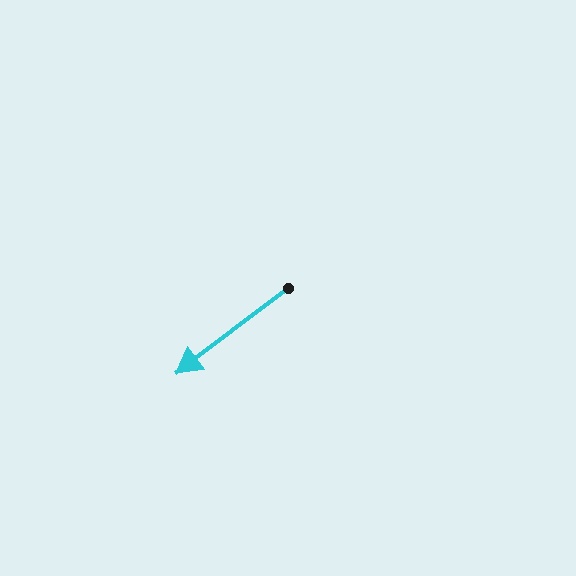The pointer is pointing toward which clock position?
Roughly 8 o'clock.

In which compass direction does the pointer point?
Southwest.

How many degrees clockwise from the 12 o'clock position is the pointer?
Approximately 233 degrees.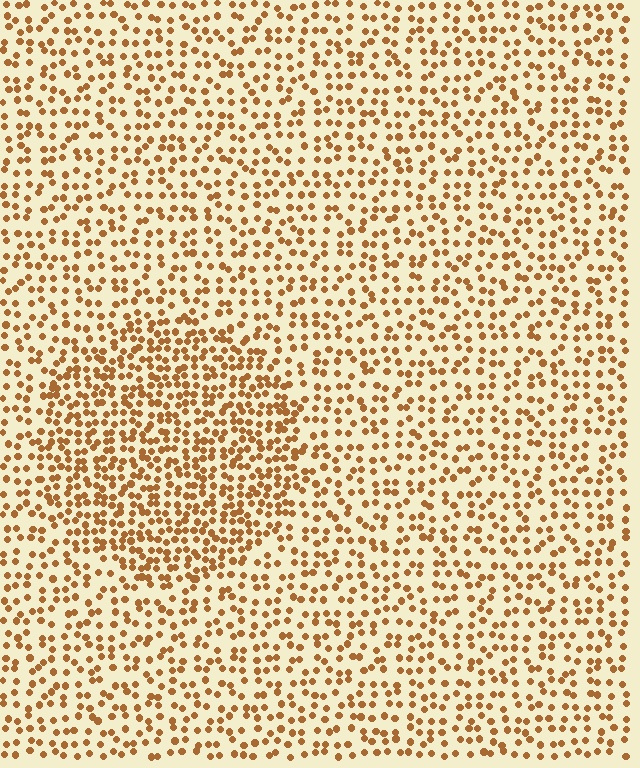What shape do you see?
I see a circle.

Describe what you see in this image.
The image contains small brown elements arranged at two different densities. A circle-shaped region is visible where the elements are more densely packed than the surrounding area.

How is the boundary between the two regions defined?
The boundary is defined by a change in element density (approximately 1.7x ratio). All elements are the same color, size, and shape.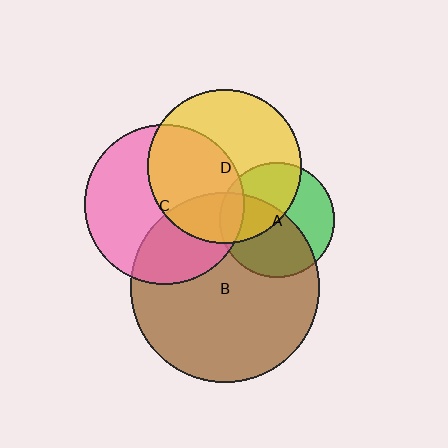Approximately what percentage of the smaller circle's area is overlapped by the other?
Approximately 10%.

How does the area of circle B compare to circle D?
Approximately 1.5 times.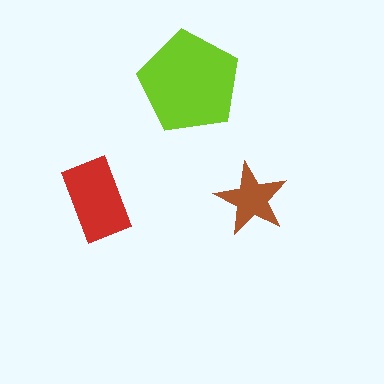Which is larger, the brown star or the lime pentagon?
The lime pentagon.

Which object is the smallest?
The brown star.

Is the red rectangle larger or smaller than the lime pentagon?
Smaller.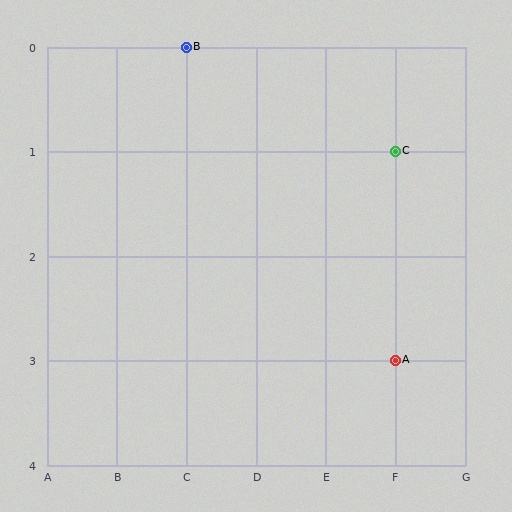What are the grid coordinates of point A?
Point A is at grid coordinates (F, 3).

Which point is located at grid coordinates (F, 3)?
Point A is at (F, 3).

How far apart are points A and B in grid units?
Points A and B are 3 columns and 3 rows apart (about 4.2 grid units diagonally).